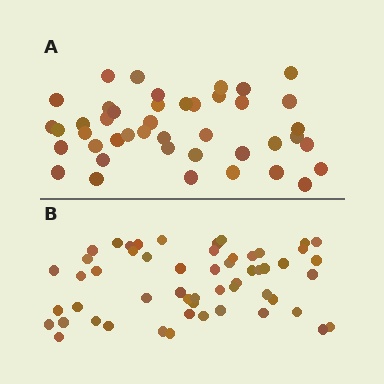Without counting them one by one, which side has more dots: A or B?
Region B (the bottom region) has more dots.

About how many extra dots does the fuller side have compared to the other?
Region B has roughly 12 or so more dots than region A.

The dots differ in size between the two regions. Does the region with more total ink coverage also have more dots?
No. Region A has more total ink coverage because its dots are larger, but region B actually contains more individual dots. Total area can be misleading — the number of items is what matters here.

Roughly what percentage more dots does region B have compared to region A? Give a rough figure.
About 30% more.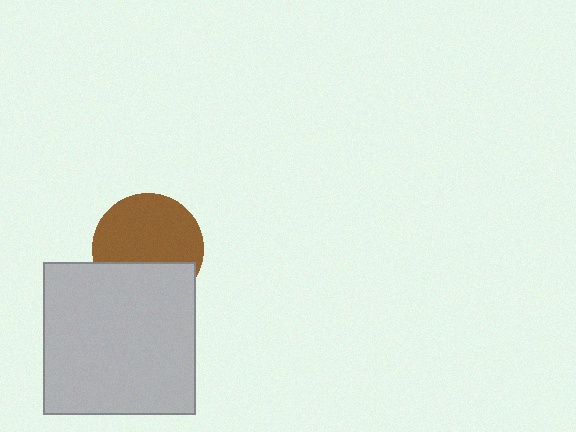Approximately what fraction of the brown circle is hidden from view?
Roughly 35% of the brown circle is hidden behind the light gray square.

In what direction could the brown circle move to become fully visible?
The brown circle could move up. That would shift it out from behind the light gray square entirely.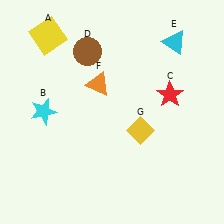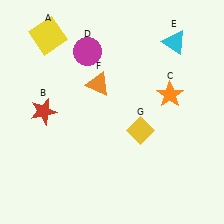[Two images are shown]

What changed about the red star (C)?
In Image 1, C is red. In Image 2, it changed to orange.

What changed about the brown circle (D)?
In Image 1, D is brown. In Image 2, it changed to magenta.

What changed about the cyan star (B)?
In Image 1, B is cyan. In Image 2, it changed to red.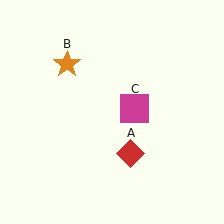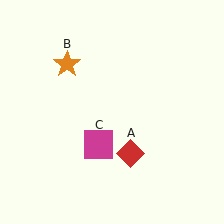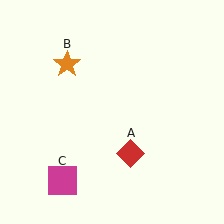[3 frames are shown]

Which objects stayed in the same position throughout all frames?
Red diamond (object A) and orange star (object B) remained stationary.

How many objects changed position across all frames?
1 object changed position: magenta square (object C).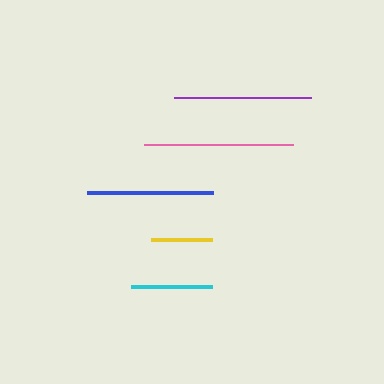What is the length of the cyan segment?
The cyan segment is approximately 81 pixels long.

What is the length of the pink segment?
The pink segment is approximately 149 pixels long.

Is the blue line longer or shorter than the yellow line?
The blue line is longer than the yellow line.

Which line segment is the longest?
The pink line is the longest at approximately 149 pixels.